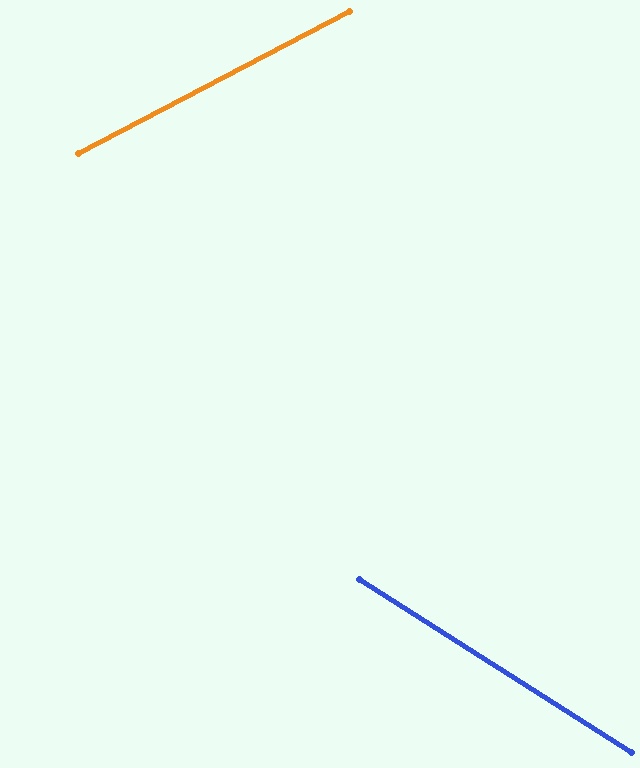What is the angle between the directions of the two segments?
Approximately 60 degrees.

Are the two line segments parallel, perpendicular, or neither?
Neither parallel nor perpendicular — they differ by about 60°.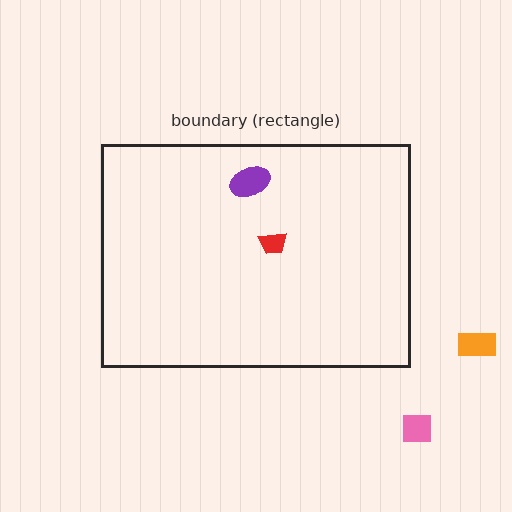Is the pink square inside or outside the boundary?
Outside.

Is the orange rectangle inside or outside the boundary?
Outside.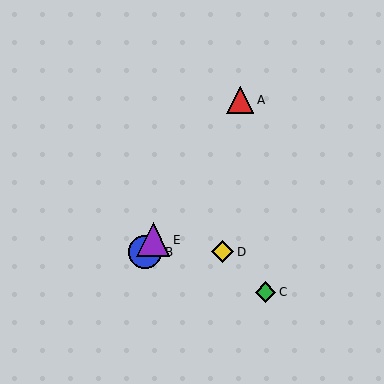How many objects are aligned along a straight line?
3 objects (A, B, E) are aligned along a straight line.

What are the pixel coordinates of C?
Object C is at (265, 292).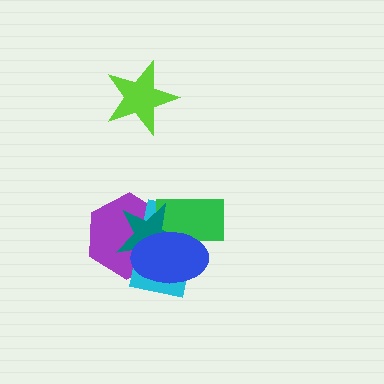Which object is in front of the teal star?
The blue ellipse is in front of the teal star.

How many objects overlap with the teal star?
4 objects overlap with the teal star.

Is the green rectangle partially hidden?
Yes, it is partially covered by another shape.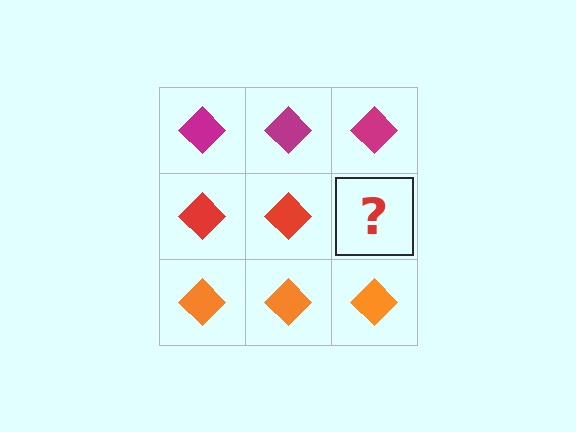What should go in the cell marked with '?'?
The missing cell should contain a red diamond.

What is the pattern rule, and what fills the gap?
The rule is that each row has a consistent color. The gap should be filled with a red diamond.